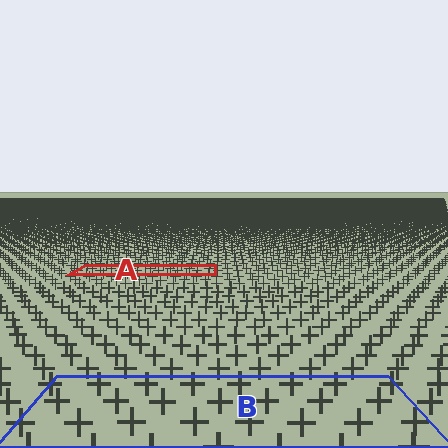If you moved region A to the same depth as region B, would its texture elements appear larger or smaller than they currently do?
They would appear larger. At a closer depth, the same texture elements are projected at a bigger on-screen size.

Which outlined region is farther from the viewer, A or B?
Region A is farther from the viewer — the texture elements inside it appear smaller and more densely packed.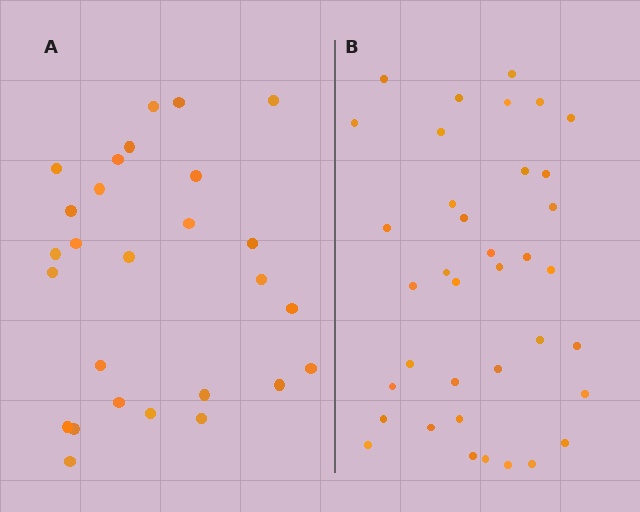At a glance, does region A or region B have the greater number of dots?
Region B (the right region) has more dots.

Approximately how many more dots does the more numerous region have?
Region B has roughly 10 or so more dots than region A.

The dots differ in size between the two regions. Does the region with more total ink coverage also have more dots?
No. Region A has more total ink coverage because its dots are larger, but region B actually contains more individual dots. Total area can be misleading — the number of items is what matters here.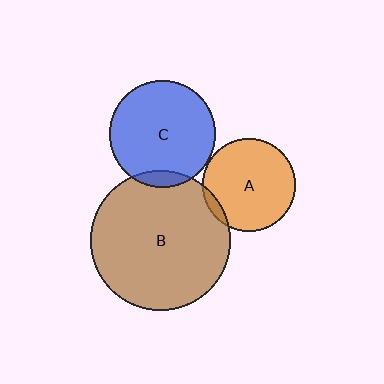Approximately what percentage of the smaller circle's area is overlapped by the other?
Approximately 5%.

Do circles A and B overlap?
Yes.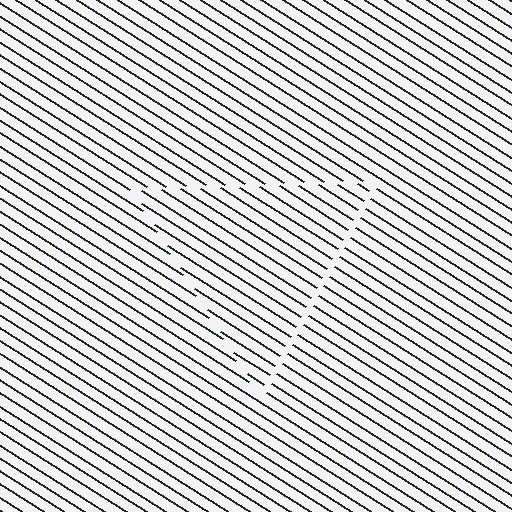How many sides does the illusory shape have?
3 sides — the line-ends trace a triangle.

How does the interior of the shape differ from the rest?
The interior of the shape contains the same grating, shifted by half a period — the contour is defined by the phase discontinuity where line-ends from the inner and outer gratings abut.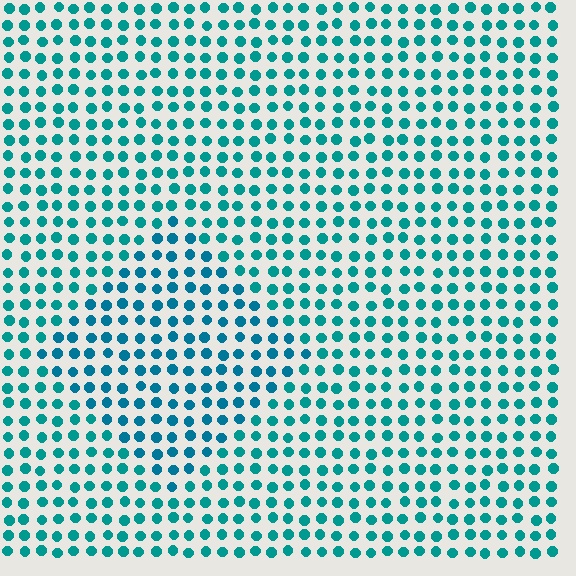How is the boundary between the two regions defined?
The boundary is defined purely by a slight shift in hue (about 17 degrees). Spacing, size, and orientation are identical on both sides.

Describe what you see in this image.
The image is filled with small teal elements in a uniform arrangement. A diamond-shaped region is visible where the elements are tinted to a slightly different hue, forming a subtle color boundary.